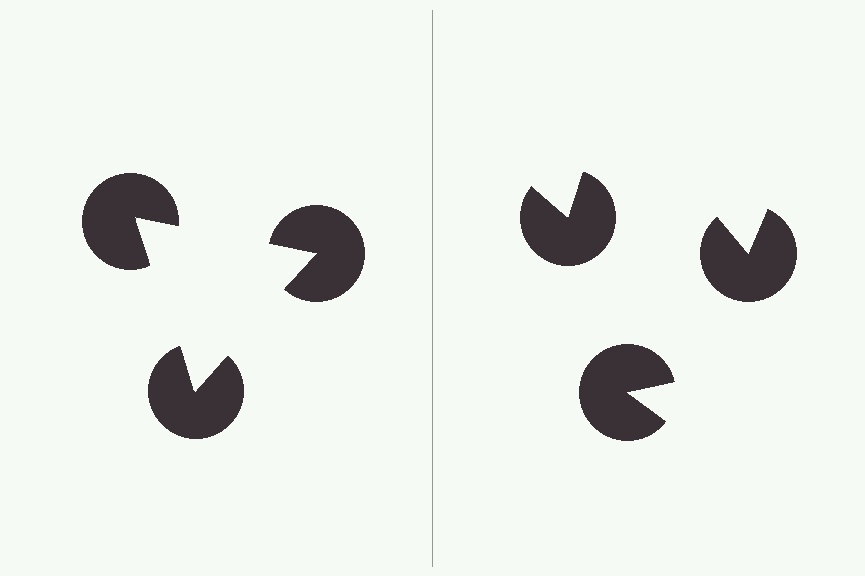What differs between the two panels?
The pac-man discs are positioned identically on both sides; only the wedge orientations differ. On the left they align to a triangle; on the right they are misaligned.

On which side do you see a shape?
An illusory triangle appears on the left side. On the right side the wedge cuts are rotated, so no coherent shape forms.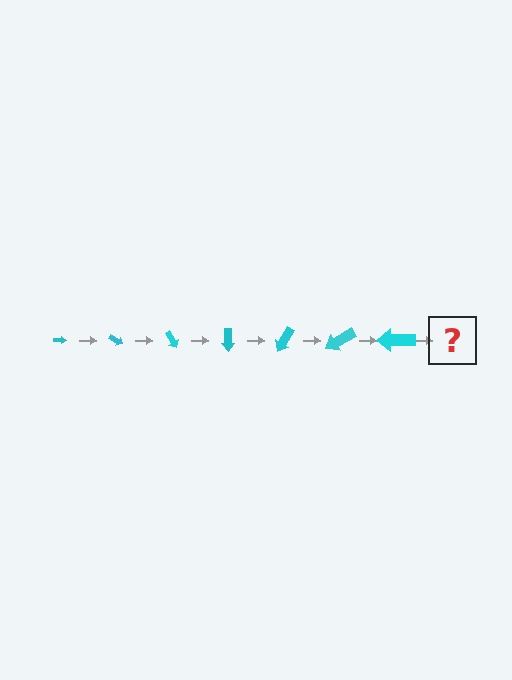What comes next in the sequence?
The next element should be an arrow, larger than the previous one and rotated 210 degrees from the start.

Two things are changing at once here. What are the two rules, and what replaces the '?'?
The two rules are that the arrow grows larger each step and it rotates 30 degrees each step. The '?' should be an arrow, larger than the previous one and rotated 210 degrees from the start.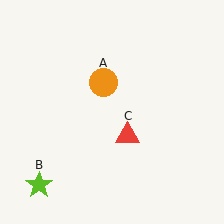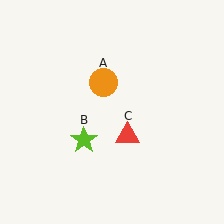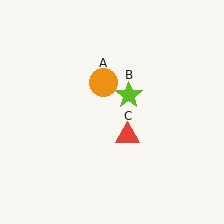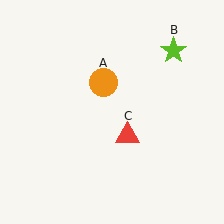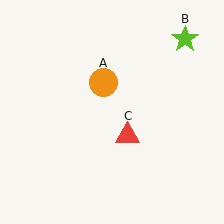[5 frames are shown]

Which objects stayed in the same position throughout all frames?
Orange circle (object A) and red triangle (object C) remained stationary.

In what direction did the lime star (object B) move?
The lime star (object B) moved up and to the right.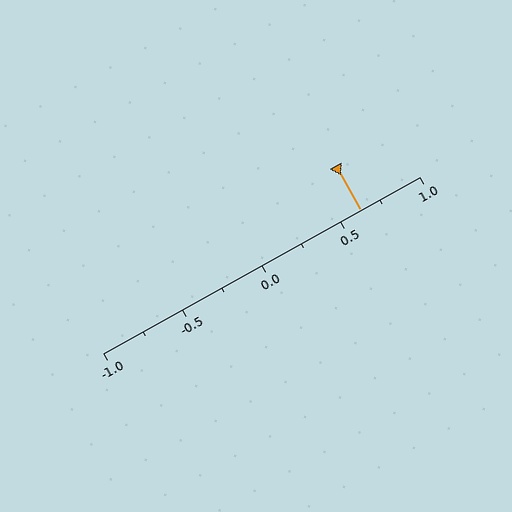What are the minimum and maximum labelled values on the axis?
The axis runs from -1.0 to 1.0.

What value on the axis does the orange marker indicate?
The marker indicates approximately 0.62.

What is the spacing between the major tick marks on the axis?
The major ticks are spaced 0.5 apart.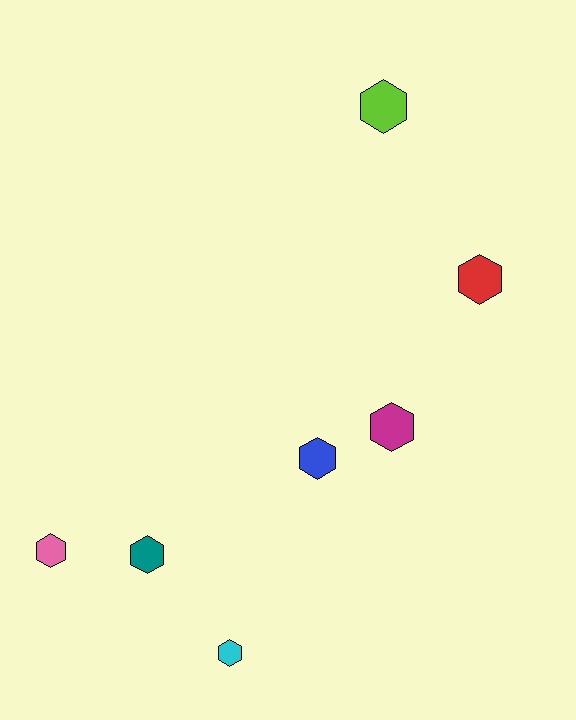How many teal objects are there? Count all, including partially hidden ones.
There is 1 teal object.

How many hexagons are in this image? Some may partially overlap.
There are 7 hexagons.